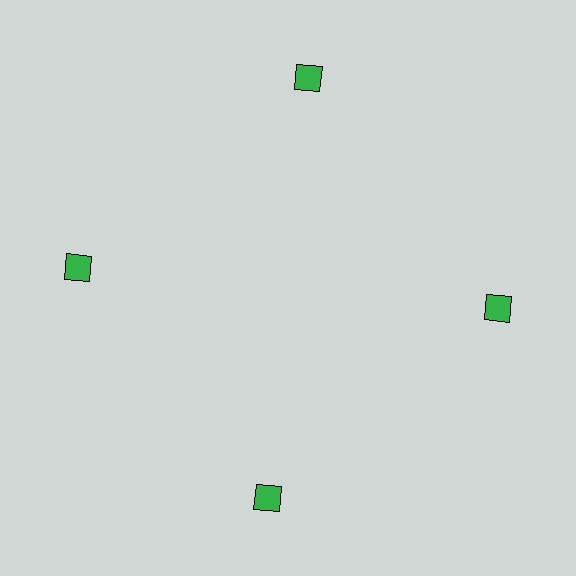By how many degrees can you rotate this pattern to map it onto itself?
The pattern maps onto itself every 90 degrees of rotation.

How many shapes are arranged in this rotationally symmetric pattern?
There are 4 shapes, arranged in 4 groups of 1.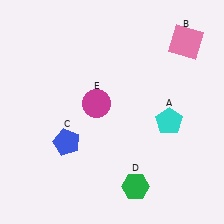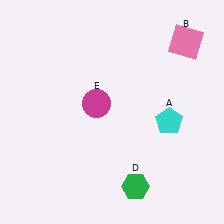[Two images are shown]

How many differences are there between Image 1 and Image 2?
There is 1 difference between the two images.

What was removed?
The blue pentagon (C) was removed in Image 2.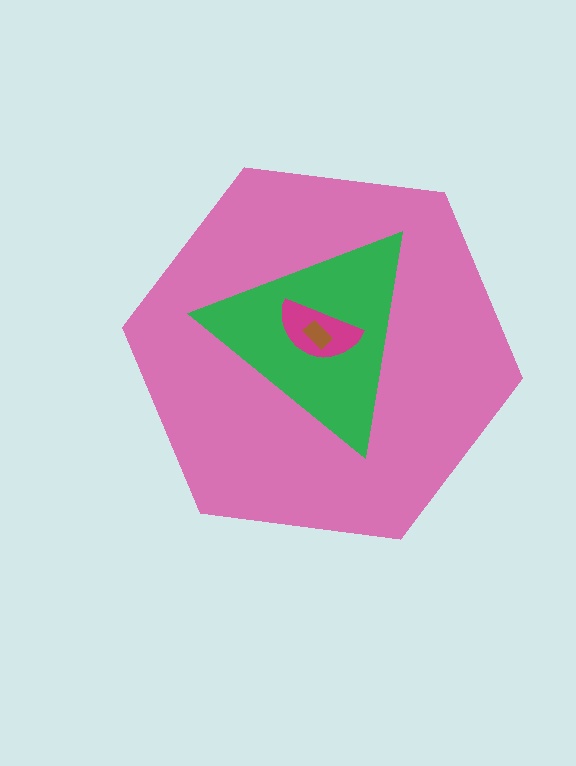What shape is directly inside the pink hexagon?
The green triangle.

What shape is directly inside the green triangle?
The magenta semicircle.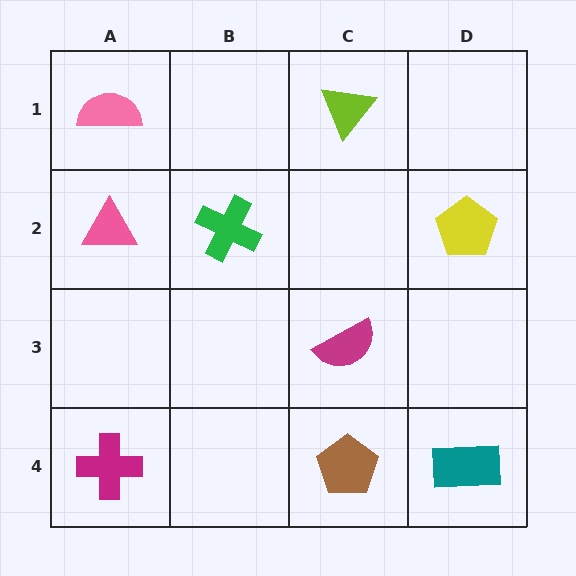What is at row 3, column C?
A magenta semicircle.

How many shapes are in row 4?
3 shapes.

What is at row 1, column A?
A pink semicircle.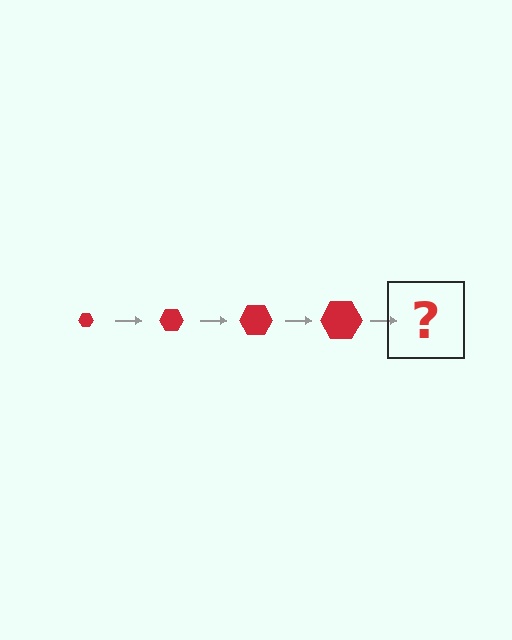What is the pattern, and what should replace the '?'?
The pattern is that the hexagon gets progressively larger each step. The '?' should be a red hexagon, larger than the previous one.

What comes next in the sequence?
The next element should be a red hexagon, larger than the previous one.